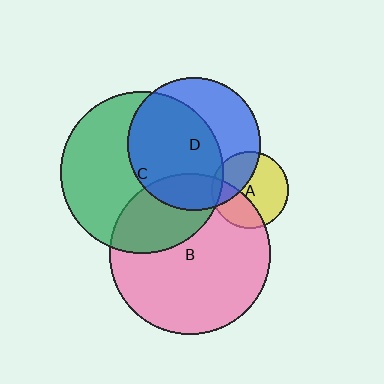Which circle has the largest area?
Circle C (green).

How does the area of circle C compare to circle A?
Approximately 4.5 times.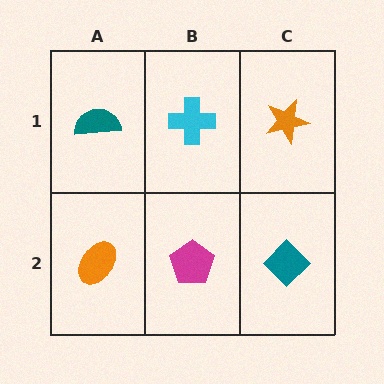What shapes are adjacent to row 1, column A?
An orange ellipse (row 2, column A), a cyan cross (row 1, column B).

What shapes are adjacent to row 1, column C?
A teal diamond (row 2, column C), a cyan cross (row 1, column B).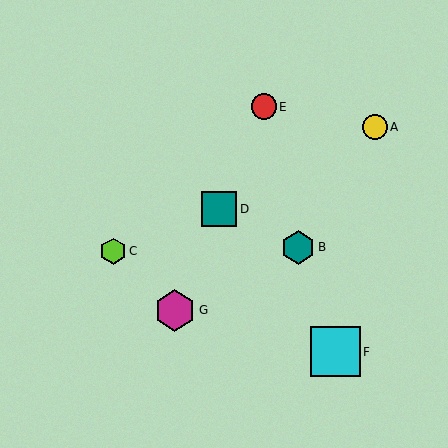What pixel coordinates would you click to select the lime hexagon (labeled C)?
Click at (113, 251) to select the lime hexagon C.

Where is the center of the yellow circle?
The center of the yellow circle is at (375, 127).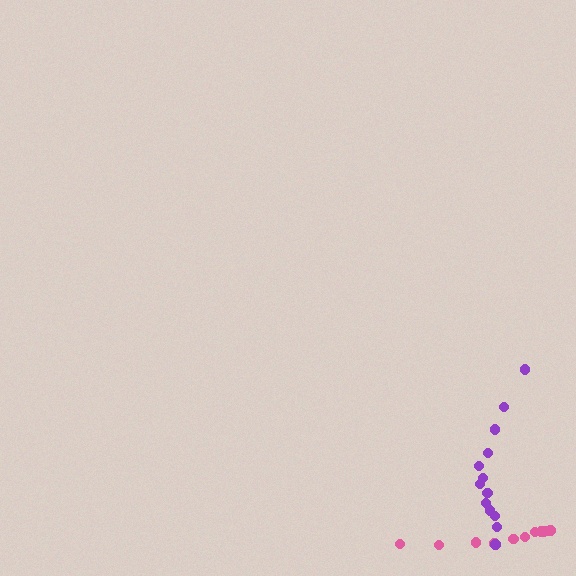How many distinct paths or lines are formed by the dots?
There are 2 distinct paths.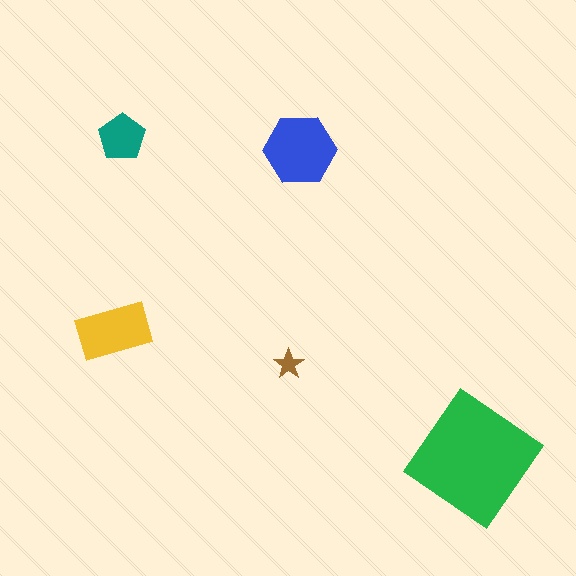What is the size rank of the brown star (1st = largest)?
5th.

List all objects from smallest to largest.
The brown star, the teal pentagon, the yellow rectangle, the blue hexagon, the green diamond.